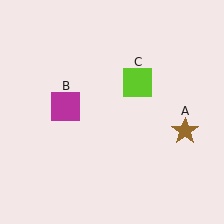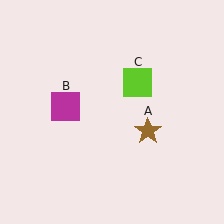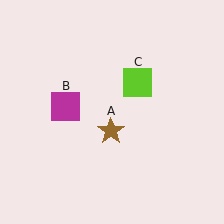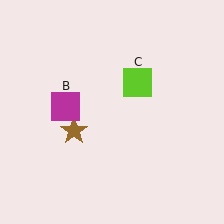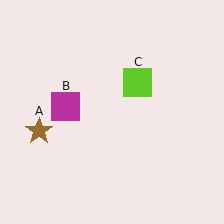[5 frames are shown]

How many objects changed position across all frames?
1 object changed position: brown star (object A).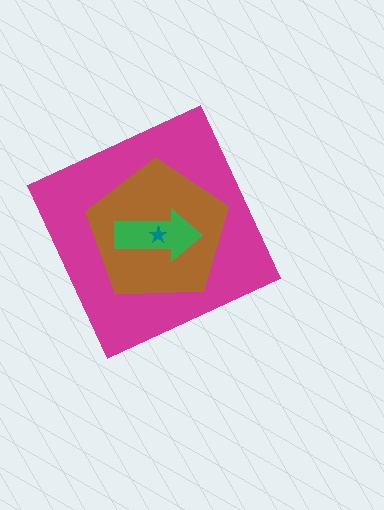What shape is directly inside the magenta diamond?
The brown pentagon.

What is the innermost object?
The teal star.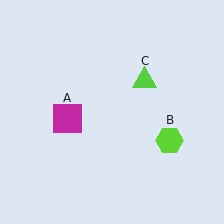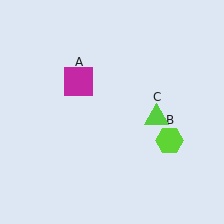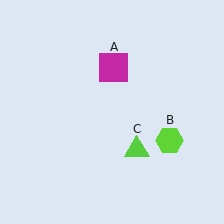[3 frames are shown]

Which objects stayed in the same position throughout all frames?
Lime hexagon (object B) remained stationary.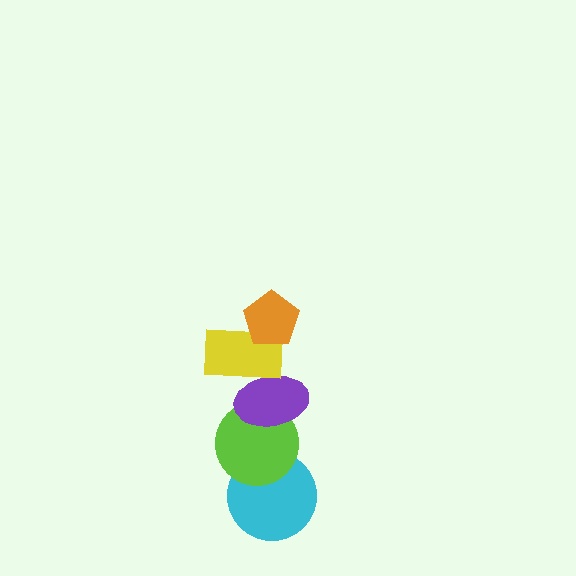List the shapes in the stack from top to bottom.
From top to bottom: the orange pentagon, the yellow rectangle, the purple ellipse, the lime circle, the cyan circle.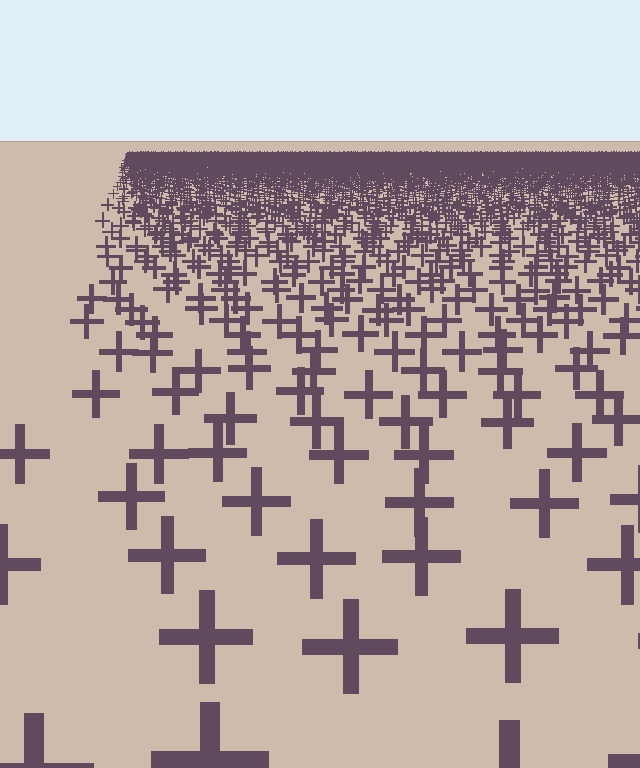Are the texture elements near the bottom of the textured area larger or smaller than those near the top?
Larger. Near the bottom, elements are closer to the viewer and appear at a bigger on-screen size.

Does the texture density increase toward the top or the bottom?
Density increases toward the top.